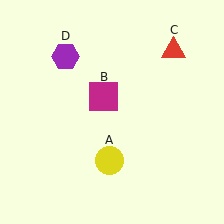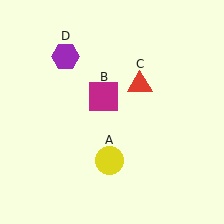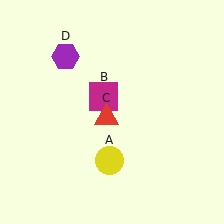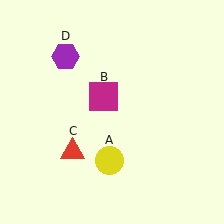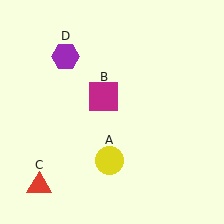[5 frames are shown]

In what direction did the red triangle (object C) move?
The red triangle (object C) moved down and to the left.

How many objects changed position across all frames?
1 object changed position: red triangle (object C).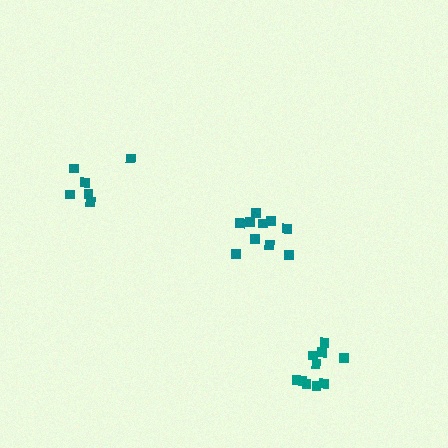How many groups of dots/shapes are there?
There are 3 groups.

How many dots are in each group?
Group 1: 6 dots, Group 2: 10 dots, Group 3: 11 dots (27 total).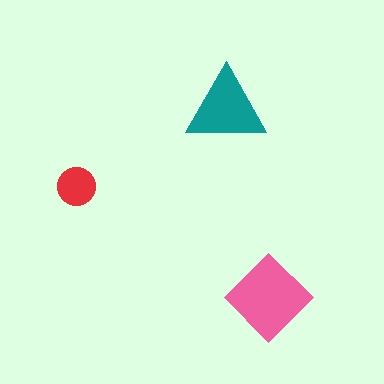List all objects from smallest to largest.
The red circle, the teal triangle, the pink diamond.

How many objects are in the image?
There are 3 objects in the image.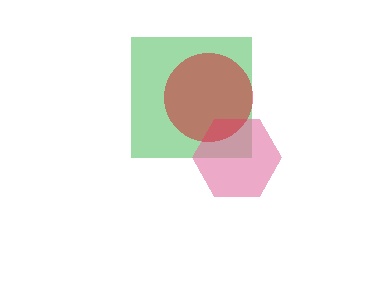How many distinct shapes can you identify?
There are 3 distinct shapes: a green square, a pink hexagon, a red circle.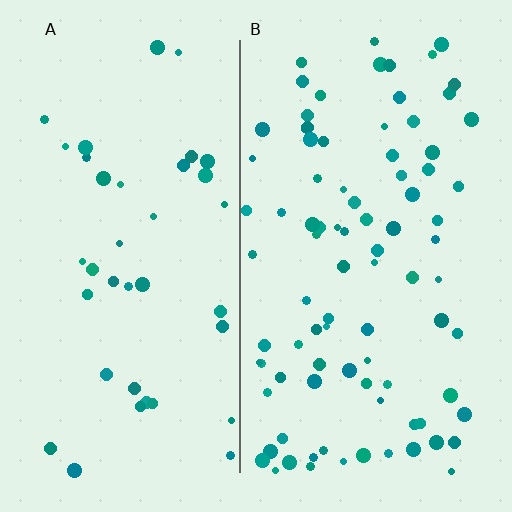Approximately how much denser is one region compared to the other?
Approximately 2.3× — region B over region A.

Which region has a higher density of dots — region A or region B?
B (the right).